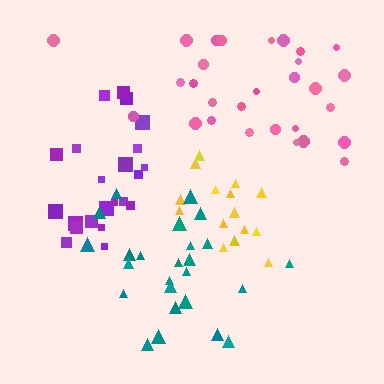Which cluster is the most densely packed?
Yellow.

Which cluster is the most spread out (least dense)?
Teal.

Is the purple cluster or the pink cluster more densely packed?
Purple.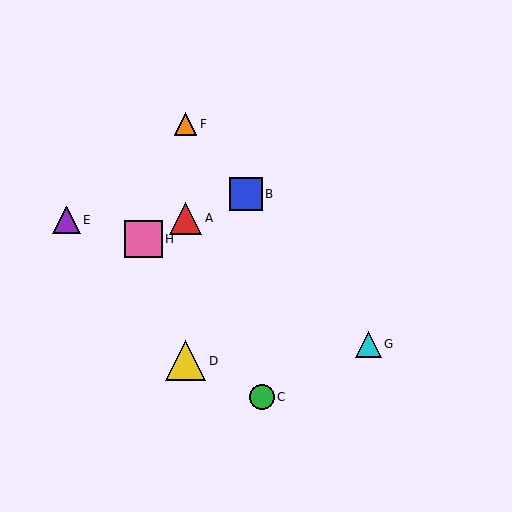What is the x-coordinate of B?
Object B is at x≈246.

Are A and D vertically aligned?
Yes, both are at x≈186.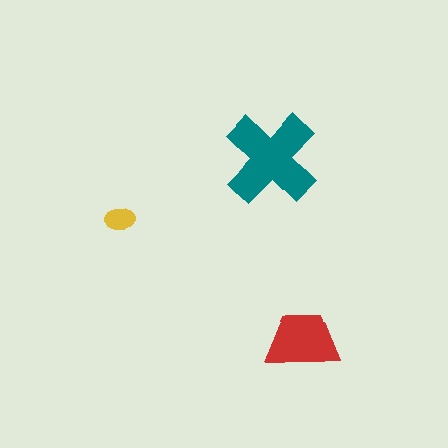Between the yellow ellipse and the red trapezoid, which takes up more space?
The red trapezoid.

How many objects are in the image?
There are 3 objects in the image.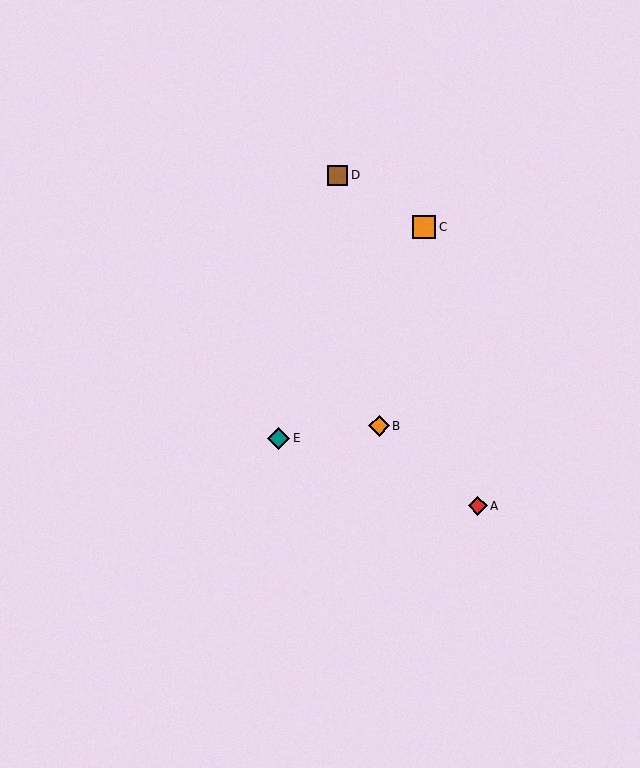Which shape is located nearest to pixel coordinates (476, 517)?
The red diamond (labeled A) at (478, 506) is nearest to that location.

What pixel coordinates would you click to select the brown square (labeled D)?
Click at (338, 175) to select the brown square D.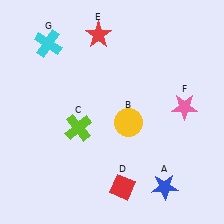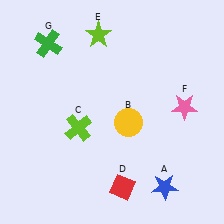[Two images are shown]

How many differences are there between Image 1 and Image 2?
There are 2 differences between the two images.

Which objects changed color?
E changed from red to lime. G changed from cyan to green.